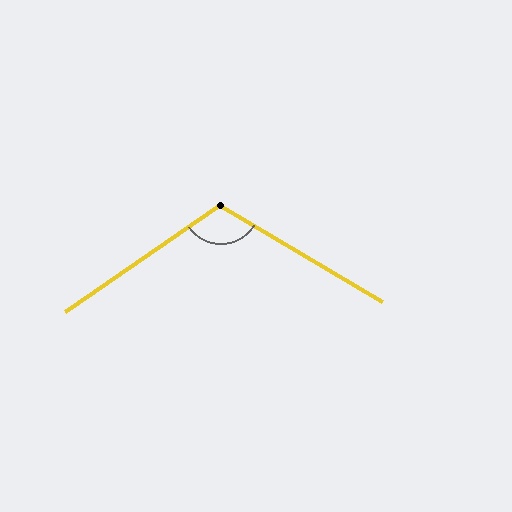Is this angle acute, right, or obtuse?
It is obtuse.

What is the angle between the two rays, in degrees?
Approximately 115 degrees.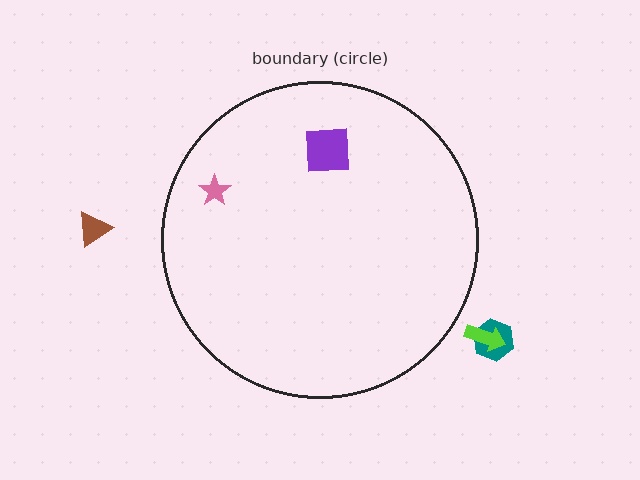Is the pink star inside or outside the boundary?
Inside.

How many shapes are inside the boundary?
2 inside, 3 outside.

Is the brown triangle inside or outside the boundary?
Outside.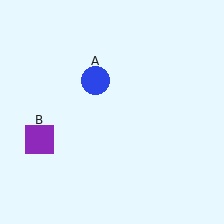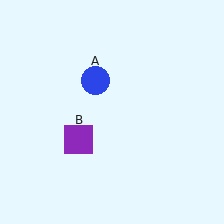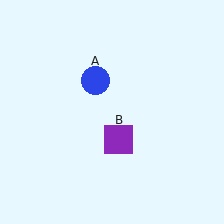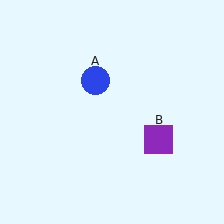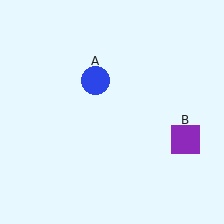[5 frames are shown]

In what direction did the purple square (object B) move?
The purple square (object B) moved right.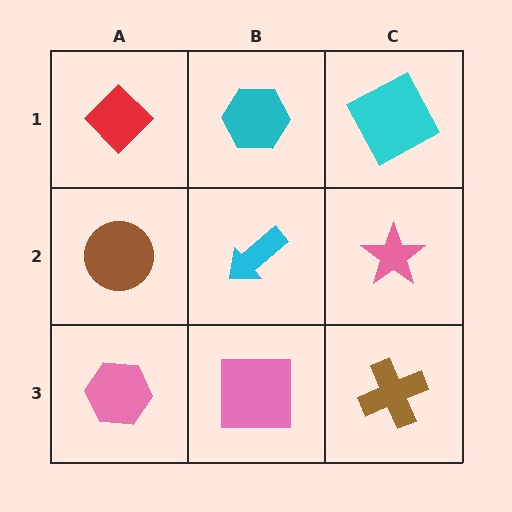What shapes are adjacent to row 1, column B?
A cyan arrow (row 2, column B), a red diamond (row 1, column A), a cyan square (row 1, column C).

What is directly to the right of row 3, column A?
A pink square.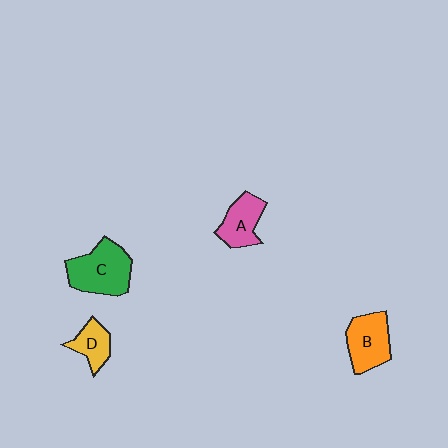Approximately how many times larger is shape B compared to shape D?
Approximately 1.6 times.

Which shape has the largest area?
Shape C (green).